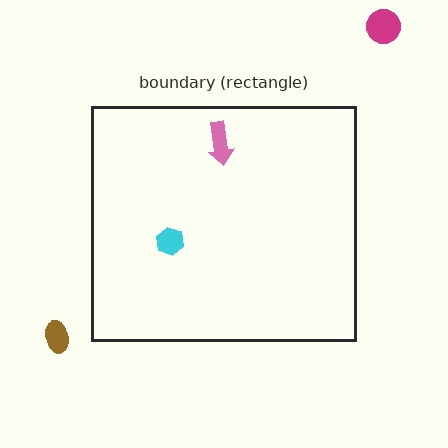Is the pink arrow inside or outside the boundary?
Inside.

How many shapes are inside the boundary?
2 inside, 2 outside.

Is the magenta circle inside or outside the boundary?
Outside.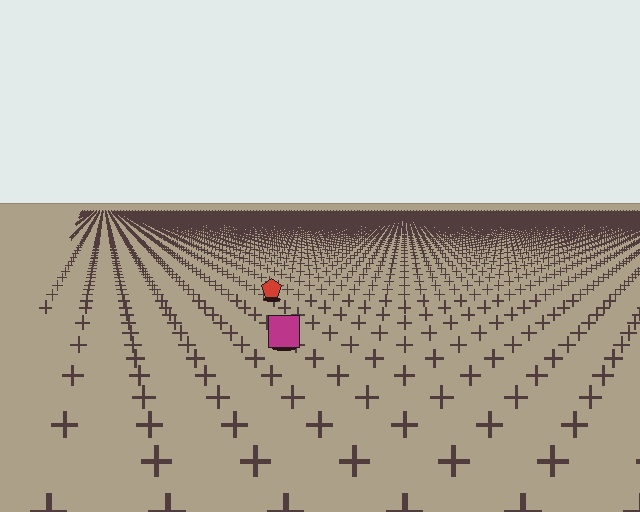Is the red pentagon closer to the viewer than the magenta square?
No. The magenta square is closer — you can tell from the texture gradient: the ground texture is coarser near it.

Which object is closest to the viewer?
The magenta square is closest. The texture marks near it are larger and more spread out.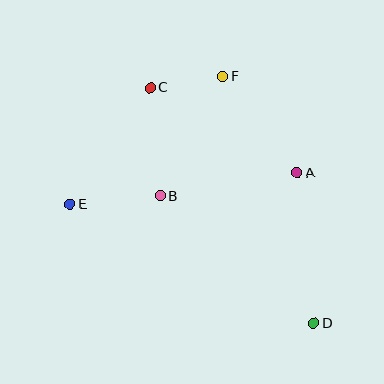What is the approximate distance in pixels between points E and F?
The distance between E and F is approximately 199 pixels.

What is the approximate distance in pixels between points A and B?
The distance between A and B is approximately 138 pixels.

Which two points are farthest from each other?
Points C and D are farthest from each other.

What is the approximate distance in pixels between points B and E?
The distance between B and E is approximately 91 pixels.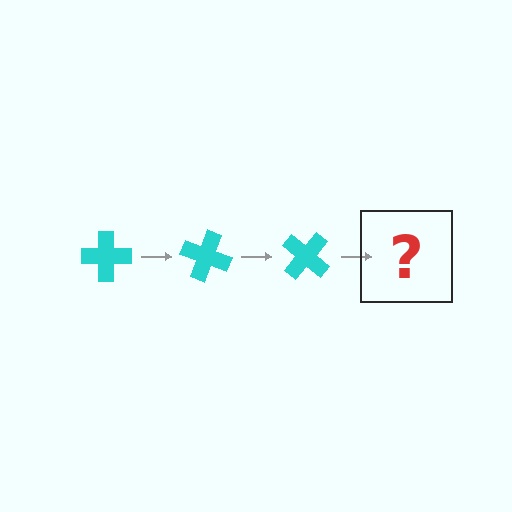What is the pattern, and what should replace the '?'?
The pattern is that the cross rotates 20 degrees each step. The '?' should be a cyan cross rotated 60 degrees.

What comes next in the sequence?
The next element should be a cyan cross rotated 60 degrees.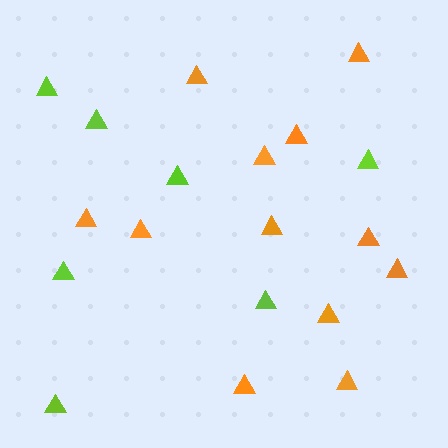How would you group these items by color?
There are 2 groups: one group of orange triangles (12) and one group of lime triangles (7).